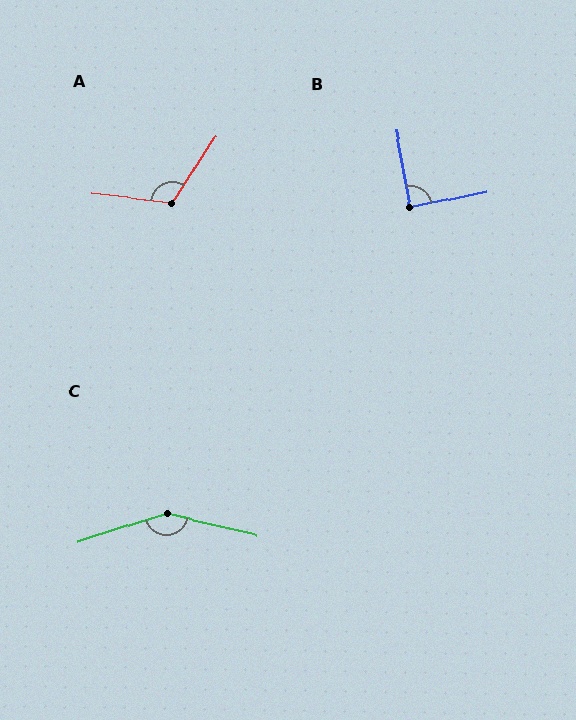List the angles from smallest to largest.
B (88°), A (117°), C (149°).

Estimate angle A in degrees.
Approximately 117 degrees.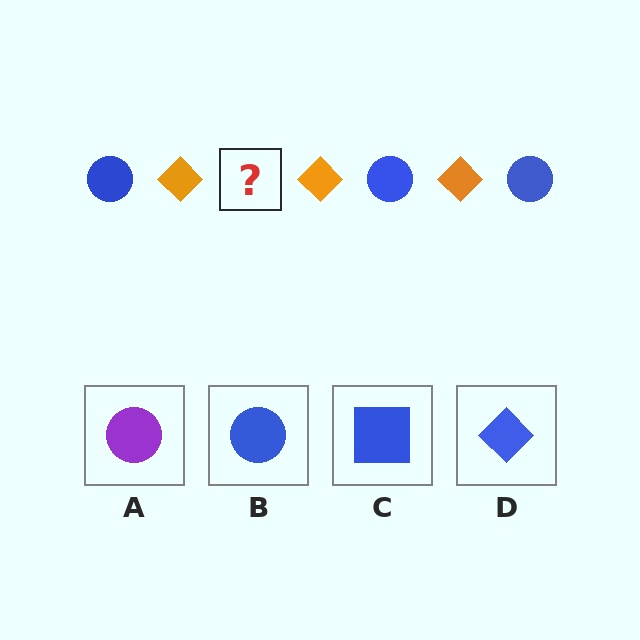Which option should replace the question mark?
Option B.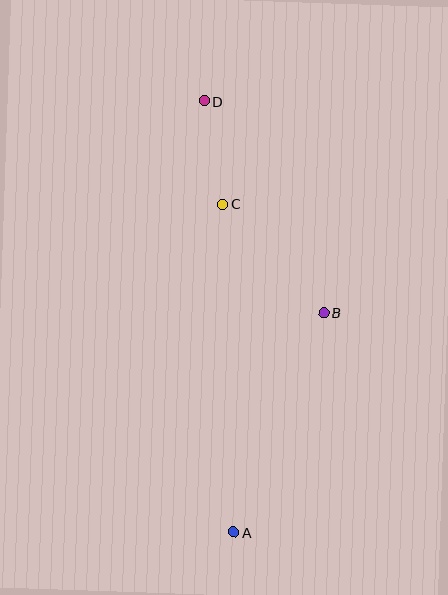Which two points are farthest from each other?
Points A and D are farthest from each other.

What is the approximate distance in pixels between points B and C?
The distance between B and C is approximately 148 pixels.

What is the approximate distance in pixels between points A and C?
The distance between A and C is approximately 328 pixels.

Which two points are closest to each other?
Points C and D are closest to each other.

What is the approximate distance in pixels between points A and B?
The distance between A and B is approximately 237 pixels.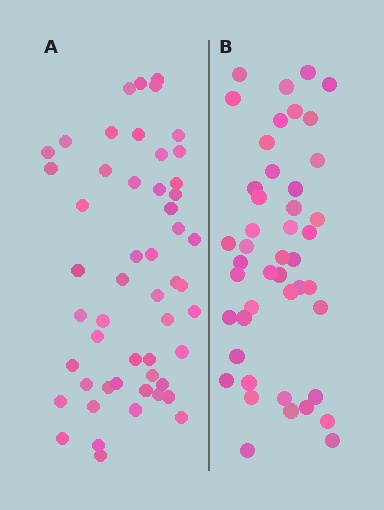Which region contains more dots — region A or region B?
Region A (the left region) has more dots.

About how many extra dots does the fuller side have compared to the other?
Region A has roughly 8 or so more dots than region B.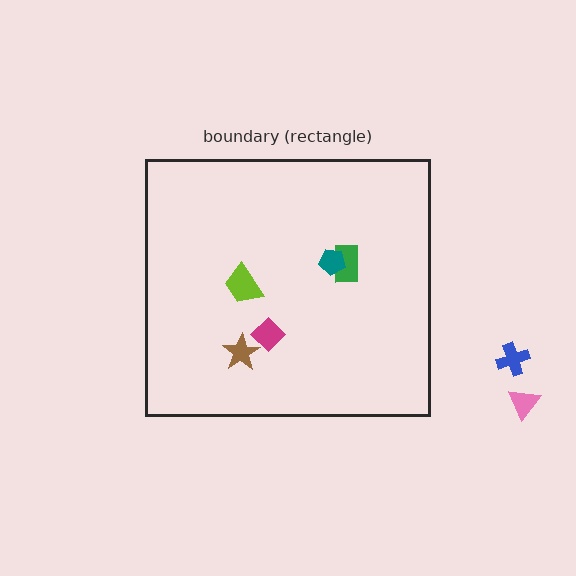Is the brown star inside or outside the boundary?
Inside.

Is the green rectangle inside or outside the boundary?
Inside.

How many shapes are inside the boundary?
5 inside, 2 outside.